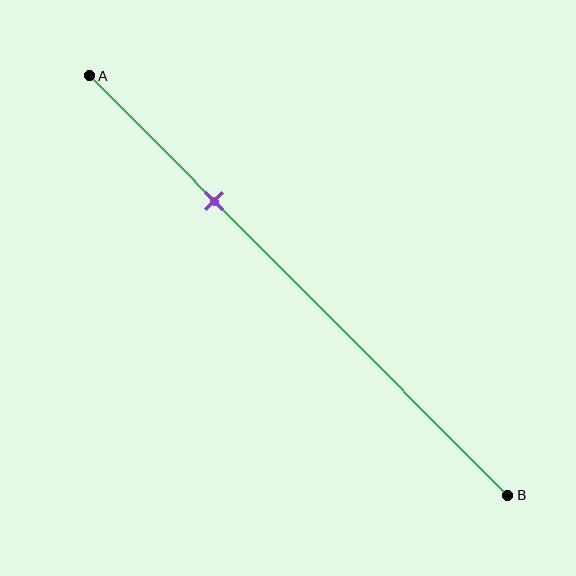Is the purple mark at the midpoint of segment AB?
No, the mark is at about 30% from A, not at the 50% midpoint.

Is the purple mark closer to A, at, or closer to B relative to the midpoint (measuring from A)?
The purple mark is closer to point A than the midpoint of segment AB.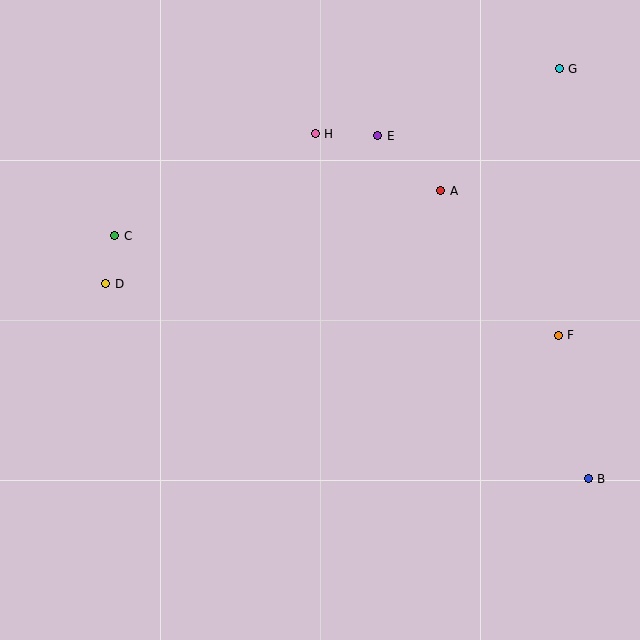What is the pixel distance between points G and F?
The distance between G and F is 266 pixels.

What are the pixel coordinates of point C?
Point C is at (115, 236).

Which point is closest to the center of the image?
Point A at (441, 191) is closest to the center.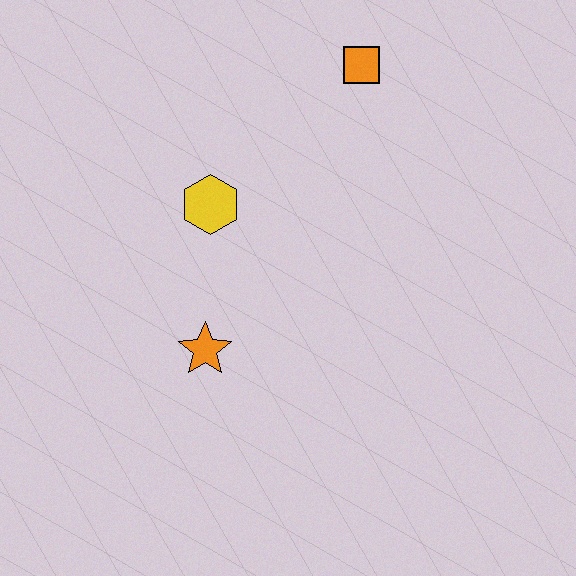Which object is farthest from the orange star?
The orange square is farthest from the orange star.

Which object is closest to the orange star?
The yellow hexagon is closest to the orange star.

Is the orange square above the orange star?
Yes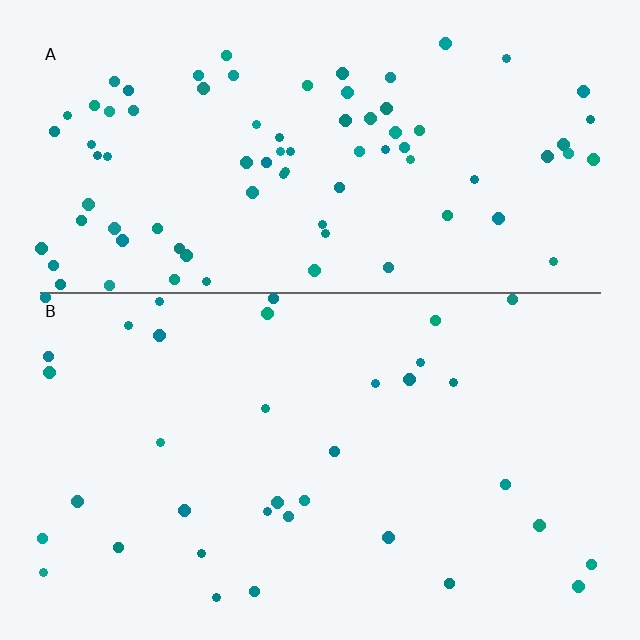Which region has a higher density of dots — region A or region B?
A (the top).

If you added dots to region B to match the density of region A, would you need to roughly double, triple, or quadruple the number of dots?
Approximately double.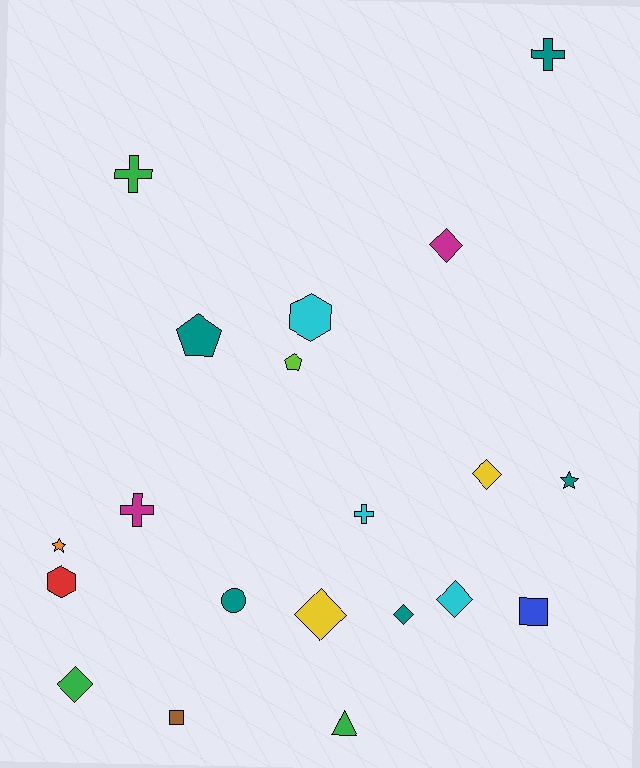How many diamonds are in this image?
There are 6 diamonds.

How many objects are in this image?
There are 20 objects.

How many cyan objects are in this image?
There are 3 cyan objects.